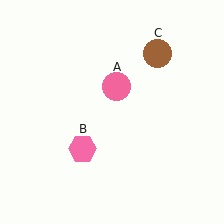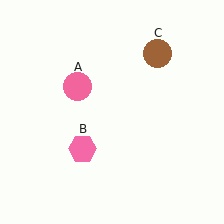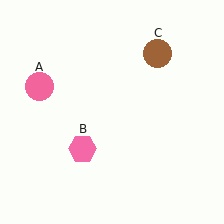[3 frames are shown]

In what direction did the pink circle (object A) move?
The pink circle (object A) moved left.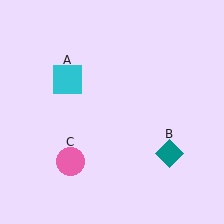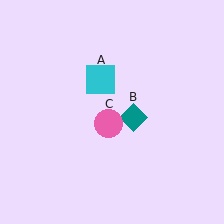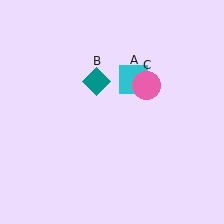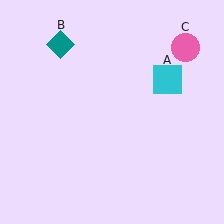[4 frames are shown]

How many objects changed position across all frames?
3 objects changed position: cyan square (object A), teal diamond (object B), pink circle (object C).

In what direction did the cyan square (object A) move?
The cyan square (object A) moved right.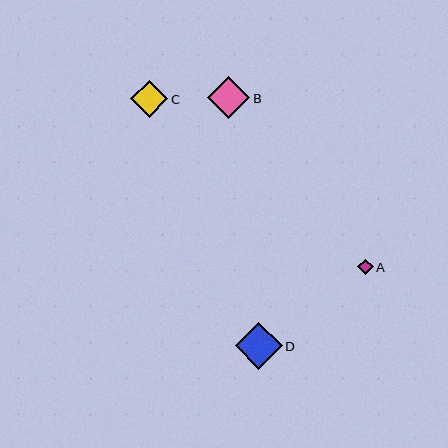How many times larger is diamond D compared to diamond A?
Diamond D is approximately 3.0 times the size of diamond A.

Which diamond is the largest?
Diamond D is the largest with a size of approximately 46 pixels.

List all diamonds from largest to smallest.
From largest to smallest: D, B, C, A.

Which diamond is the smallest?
Diamond A is the smallest with a size of approximately 15 pixels.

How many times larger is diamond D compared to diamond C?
Diamond D is approximately 1.2 times the size of diamond C.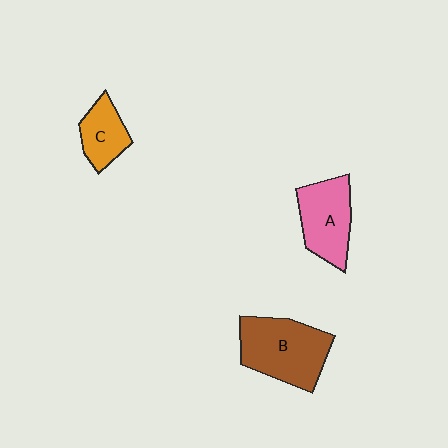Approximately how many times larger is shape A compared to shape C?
Approximately 1.5 times.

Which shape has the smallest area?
Shape C (orange).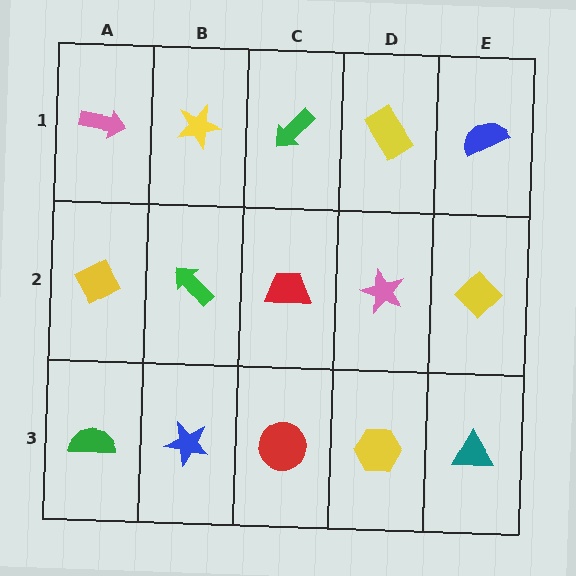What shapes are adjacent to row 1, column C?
A red trapezoid (row 2, column C), a yellow star (row 1, column B), a yellow rectangle (row 1, column D).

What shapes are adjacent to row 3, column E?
A yellow diamond (row 2, column E), a yellow hexagon (row 3, column D).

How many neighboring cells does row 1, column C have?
3.